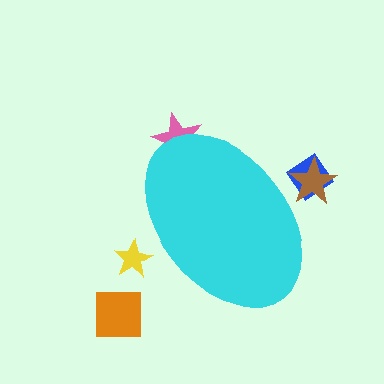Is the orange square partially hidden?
No, the orange square is fully visible.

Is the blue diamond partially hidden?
Yes, the blue diamond is partially hidden behind the cyan ellipse.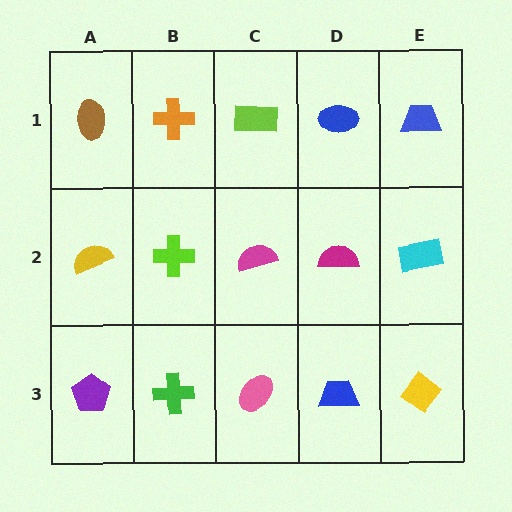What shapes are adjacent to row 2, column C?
A lime rectangle (row 1, column C), a pink ellipse (row 3, column C), a lime cross (row 2, column B), a magenta semicircle (row 2, column D).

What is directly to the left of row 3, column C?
A green cross.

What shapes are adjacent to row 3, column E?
A cyan rectangle (row 2, column E), a blue trapezoid (row 3, column D).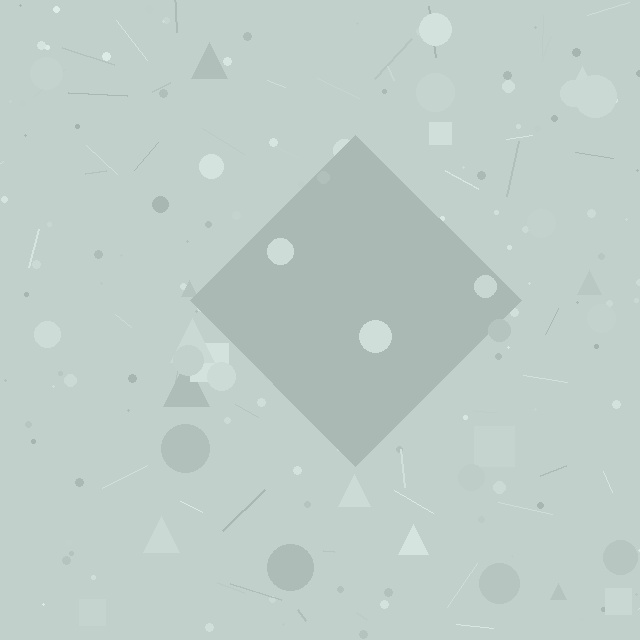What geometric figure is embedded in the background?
A diamond is embedded in the background.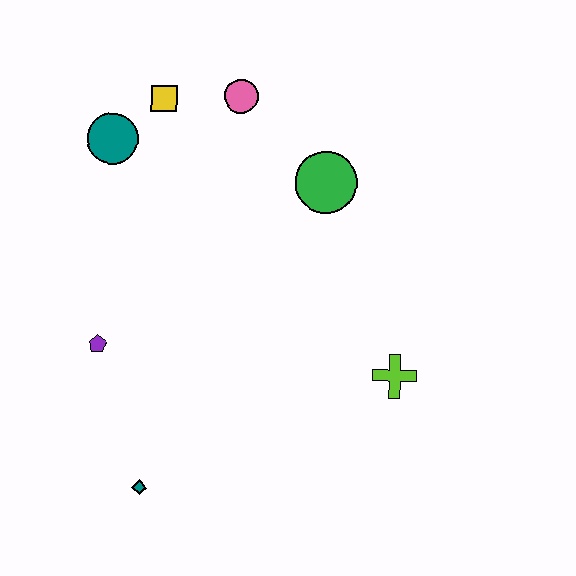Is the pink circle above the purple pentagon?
Yes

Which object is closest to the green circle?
The pink circle is closest to the green circle.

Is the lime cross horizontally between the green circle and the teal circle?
No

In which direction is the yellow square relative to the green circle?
The yellow square is to the left of the green circle.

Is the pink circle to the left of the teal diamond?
No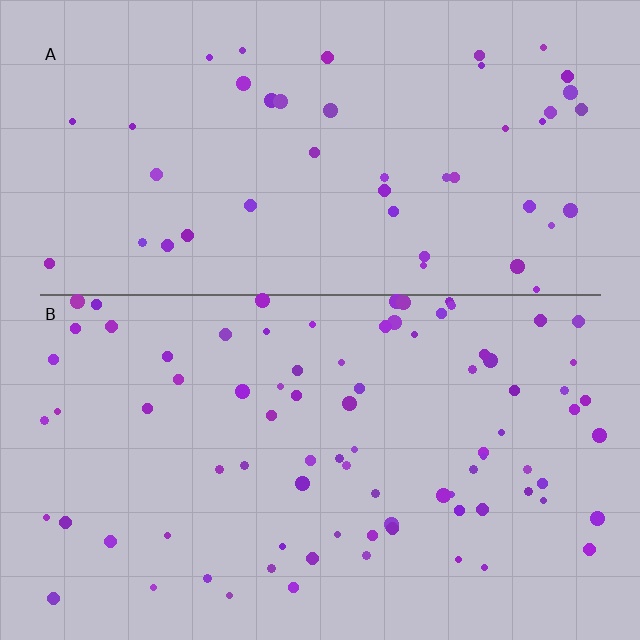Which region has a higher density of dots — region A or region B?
B (the bottom).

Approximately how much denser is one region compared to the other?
Approximately 1.8× — region B over region A.